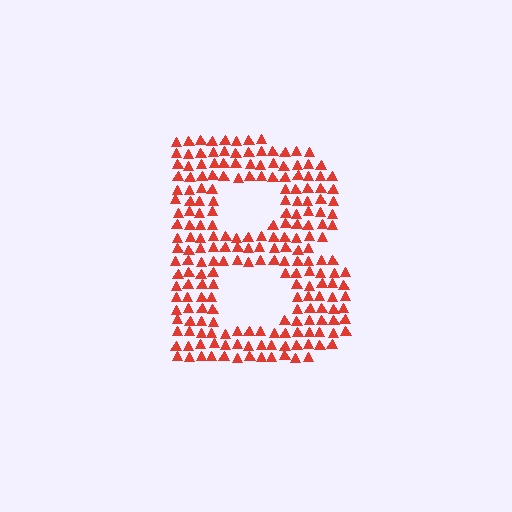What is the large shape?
The large shape is the letter B.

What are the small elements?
The small elements are triangles.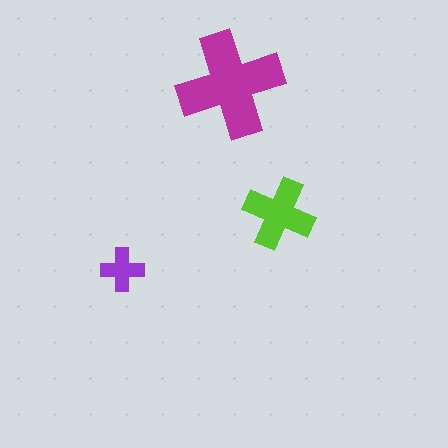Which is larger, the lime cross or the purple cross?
The lime one.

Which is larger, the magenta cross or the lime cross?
The magenta one.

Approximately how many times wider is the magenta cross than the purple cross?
About 2.5 times wider.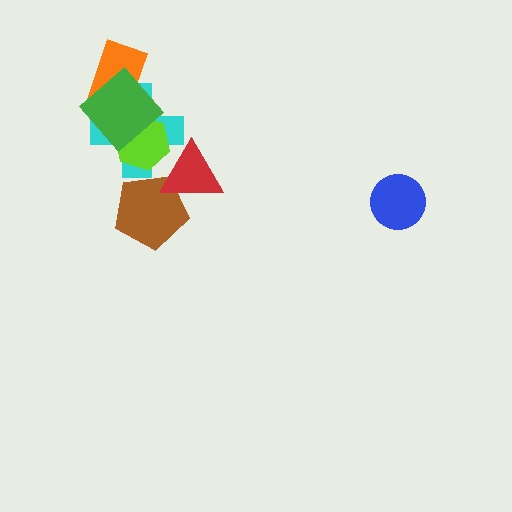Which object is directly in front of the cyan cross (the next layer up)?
The lime hexagon is directly in front of the cyan cross.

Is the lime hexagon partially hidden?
Yes, it is partially covered by another shape.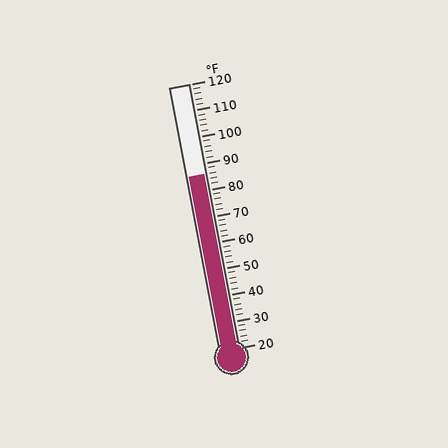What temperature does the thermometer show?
The thermometer shows approximately 86°F.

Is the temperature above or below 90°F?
The temperature is below 90°F.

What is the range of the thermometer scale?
The thermometer scale ranges from 20°F to 120°F.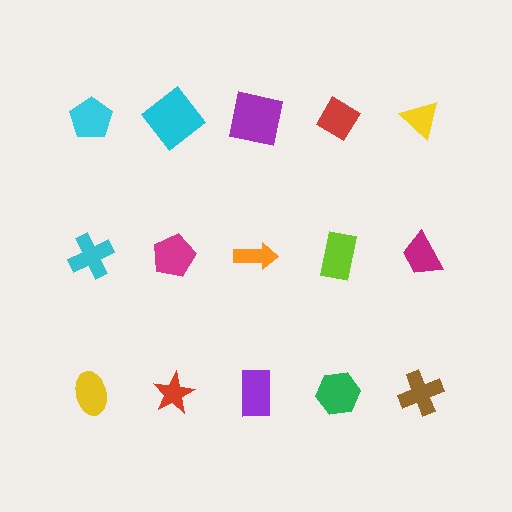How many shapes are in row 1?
5 shapes.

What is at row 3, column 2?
A red star.